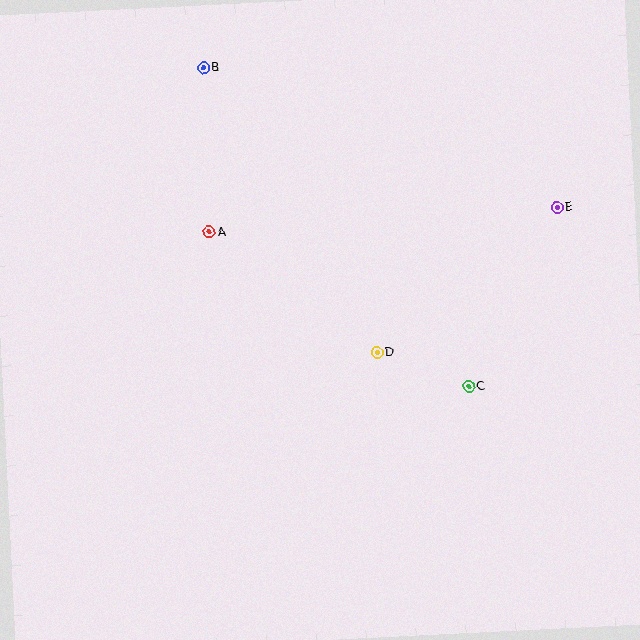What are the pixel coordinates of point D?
Point D is at (377, 352).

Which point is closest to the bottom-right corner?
Point C is closest to the bottom-right corner.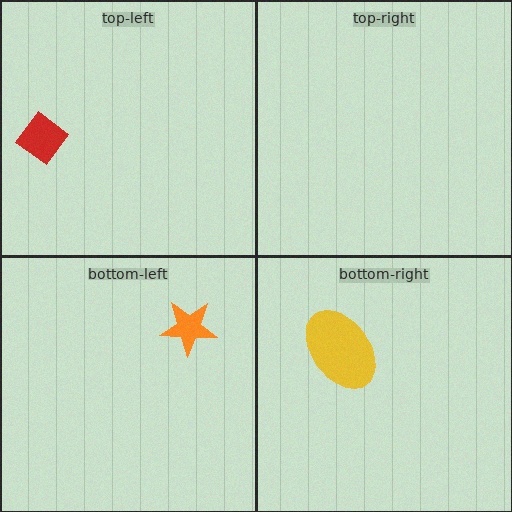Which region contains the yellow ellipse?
The bottom-right region.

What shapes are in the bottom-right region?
The yellow ellipse.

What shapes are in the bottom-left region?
The orange star.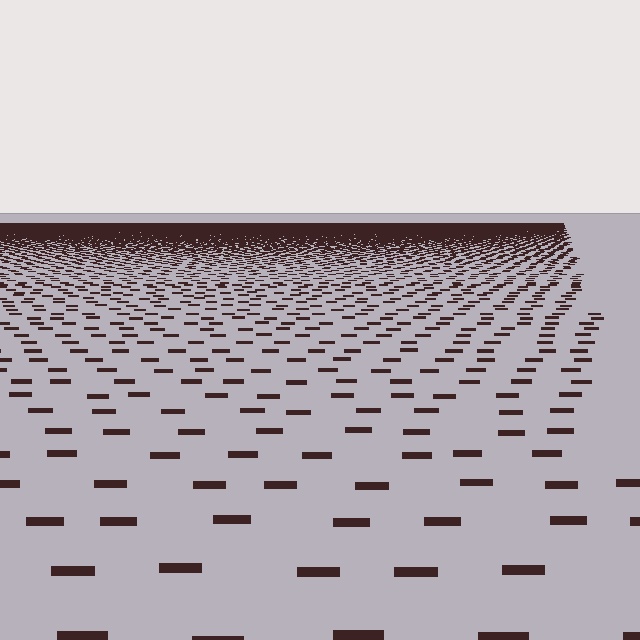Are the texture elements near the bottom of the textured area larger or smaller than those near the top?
Larger. Near the bottom, elements are closer to the viewer and appear at a bigger on-screen size.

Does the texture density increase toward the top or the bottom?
Density increases toward the top.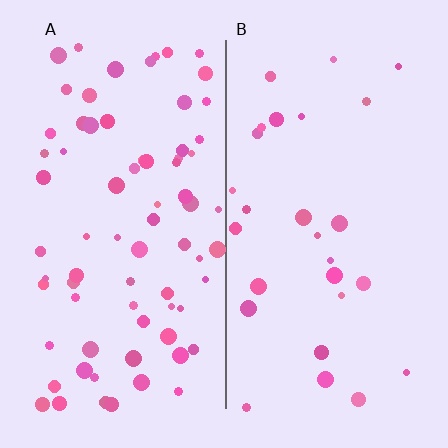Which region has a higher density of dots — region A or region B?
A (the left).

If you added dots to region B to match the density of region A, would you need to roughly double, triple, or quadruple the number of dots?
Approximately triple.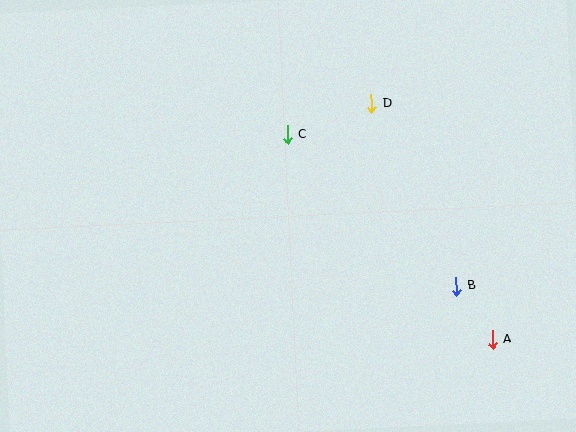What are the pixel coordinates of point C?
Point C is at (287, 135).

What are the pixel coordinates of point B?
Point B is at (456, 286).